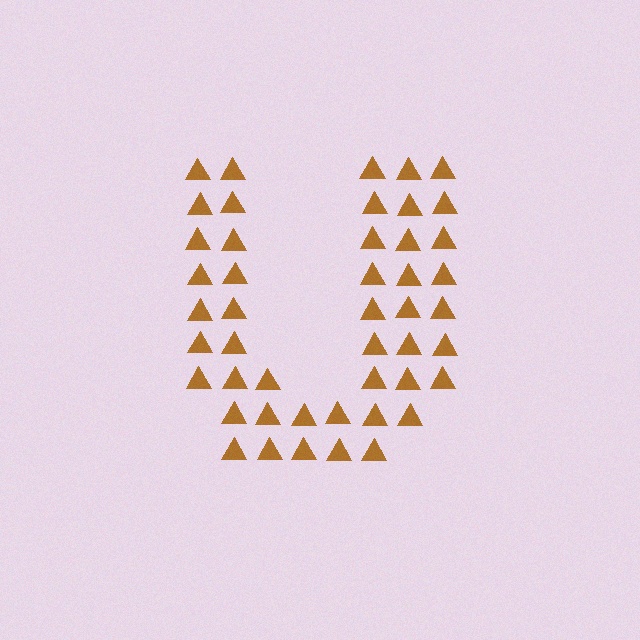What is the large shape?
The large shape is the letter U.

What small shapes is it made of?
It is made of small triangles.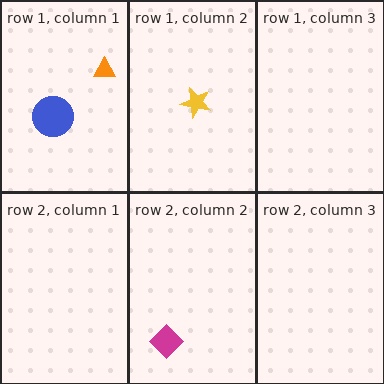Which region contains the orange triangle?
The row 1, column 1 region.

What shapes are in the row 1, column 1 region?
The blue circle, the orange triangle.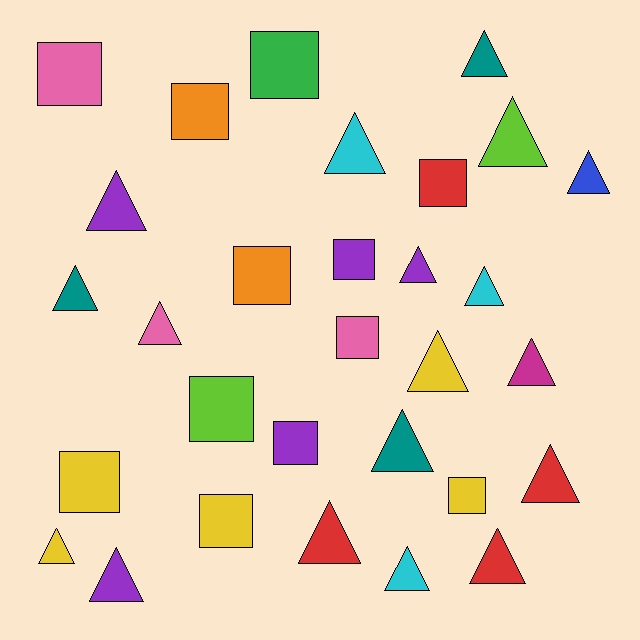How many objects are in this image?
There are 30 objects.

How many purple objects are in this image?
There are 5 purple objects.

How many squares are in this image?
There are 12 squares.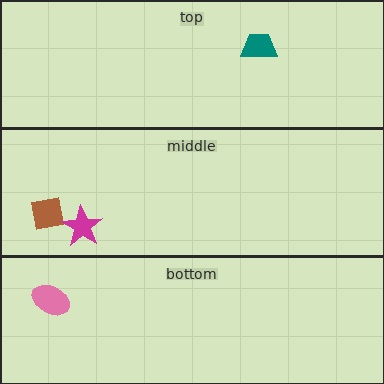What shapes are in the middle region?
The brown square, the magenta star.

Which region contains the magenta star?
The middle region.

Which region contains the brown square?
The middle region.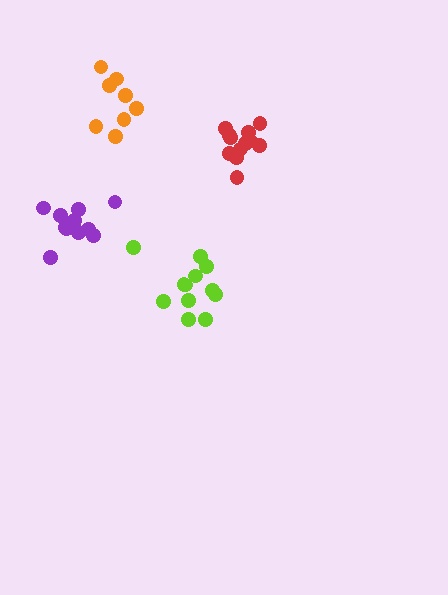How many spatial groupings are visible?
There are 4 spatial groupings.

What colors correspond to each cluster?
The clusters are colored: purple, red, orange, lime.